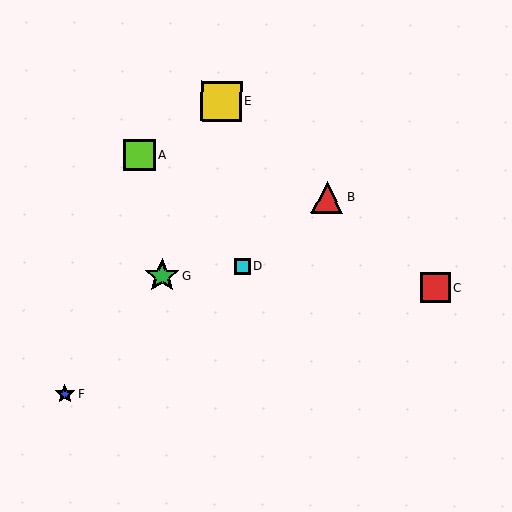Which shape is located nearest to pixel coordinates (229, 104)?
The yellow square (labeled E) at (222, 101) is nearest to that location.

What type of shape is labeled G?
Shape G is a green star.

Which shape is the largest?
The yellow square (labeled E) is the largest.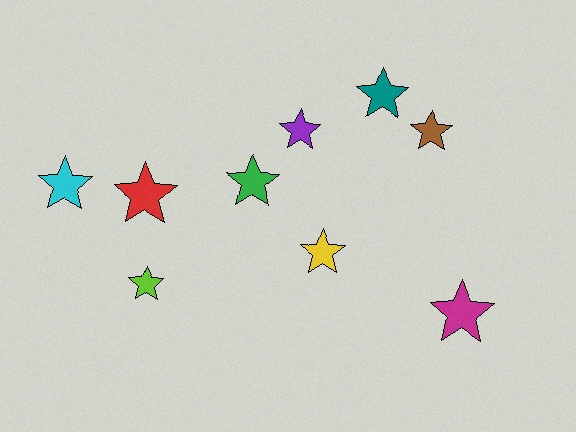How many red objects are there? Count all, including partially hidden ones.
There is 1 red object.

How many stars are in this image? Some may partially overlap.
There are 9 stars.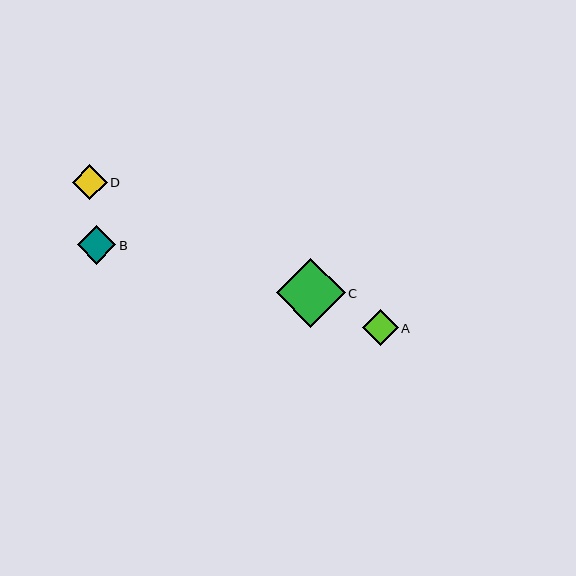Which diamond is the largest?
Diamond C is the largest with a size of approximately 69 pixels.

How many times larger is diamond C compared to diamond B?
Diamond C is approximately 1.8 times the size of diamond B.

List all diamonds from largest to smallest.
From largest to smallest: C, B, A, D.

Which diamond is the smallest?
Diamond D is the smallest with a size of approximately 35 pixels.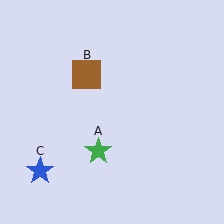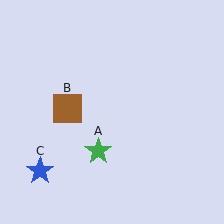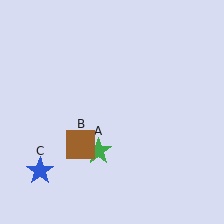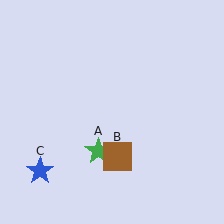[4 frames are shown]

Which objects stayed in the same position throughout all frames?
Green star (object A) and blue star (object C) remained stationary.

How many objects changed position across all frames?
1 object changed position: brown square (object B).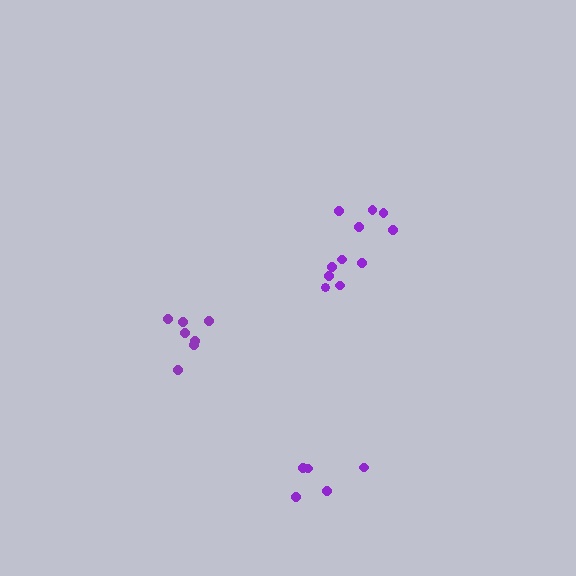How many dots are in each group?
Group 1: 7 dots, Group 2: 5 dots, Group 3: 11 dots (23 total).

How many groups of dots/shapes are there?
There are 3 groups.